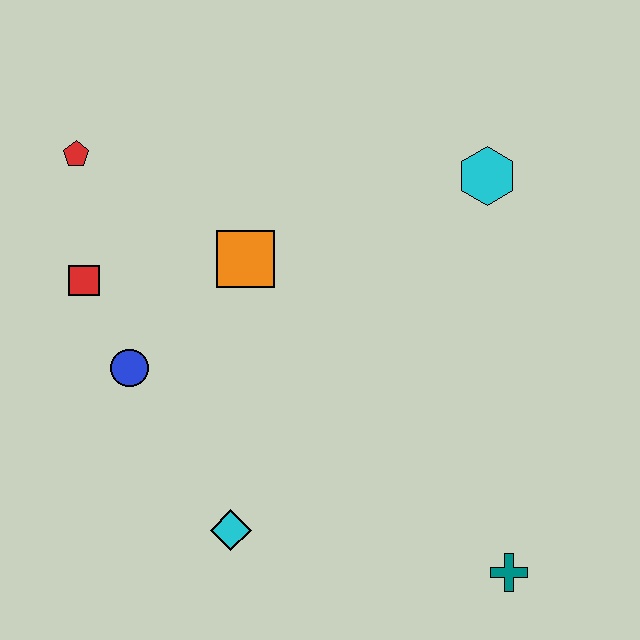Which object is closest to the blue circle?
The red square is closest to the blue circle.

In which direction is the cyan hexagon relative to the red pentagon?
The cyan hexagon is to the right of the red pentagon.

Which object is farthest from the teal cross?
The red pentagon is farthest from the teal cross.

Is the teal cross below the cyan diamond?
Yes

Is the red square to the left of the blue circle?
Yes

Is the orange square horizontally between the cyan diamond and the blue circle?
No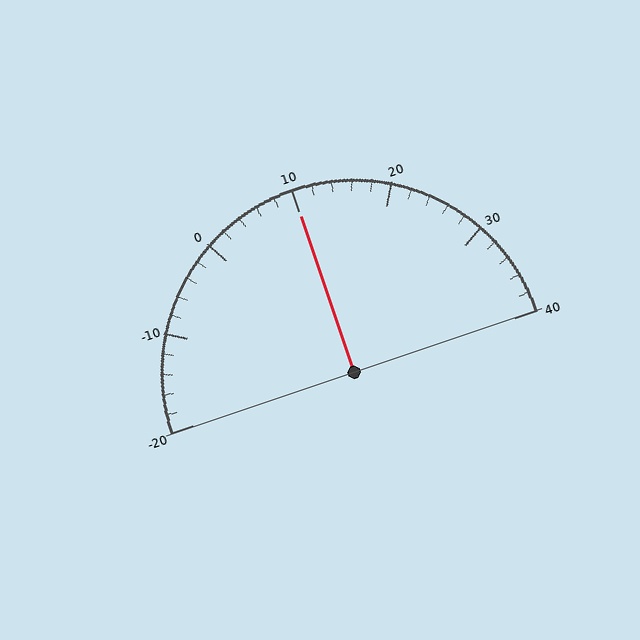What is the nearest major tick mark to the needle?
The nearest major tick mark is 10.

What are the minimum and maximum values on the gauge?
The gauge ranges from -20 to 40.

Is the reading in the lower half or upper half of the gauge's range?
The reading is in the upper half of the range (-20 to 40).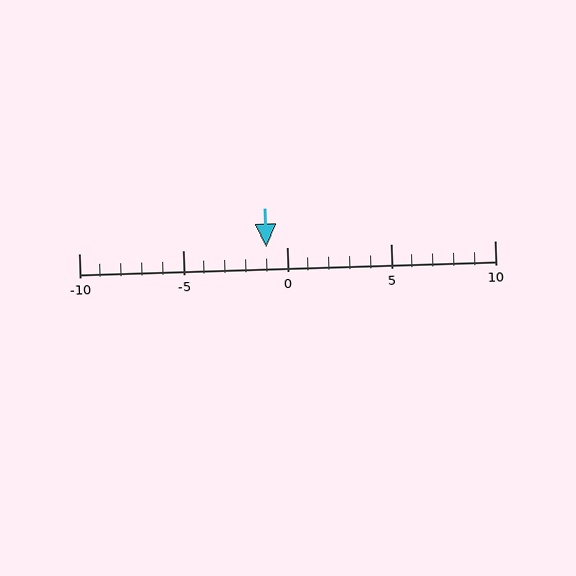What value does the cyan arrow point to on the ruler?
The cyan arrow points to approximately -1.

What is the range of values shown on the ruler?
The ruler shows values from -10 to 10.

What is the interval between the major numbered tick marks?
The major tick marks are spaced 5 units apart.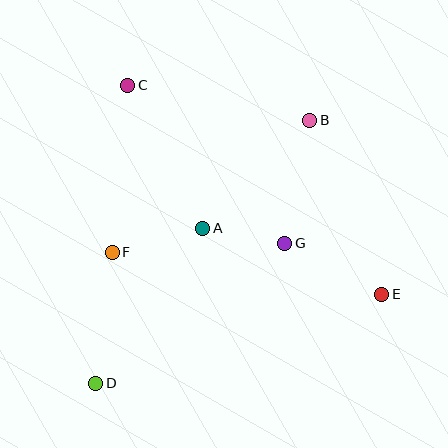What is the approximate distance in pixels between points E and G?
The distance between E and G is approximately 110 pixels.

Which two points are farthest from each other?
Points B and D are farthest from each other.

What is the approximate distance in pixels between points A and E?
The distance between A and E is approximately 191 pixels.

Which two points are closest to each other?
Points A and G are closest to each other.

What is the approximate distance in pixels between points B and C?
The distance between B and C is approximately 185 pixels.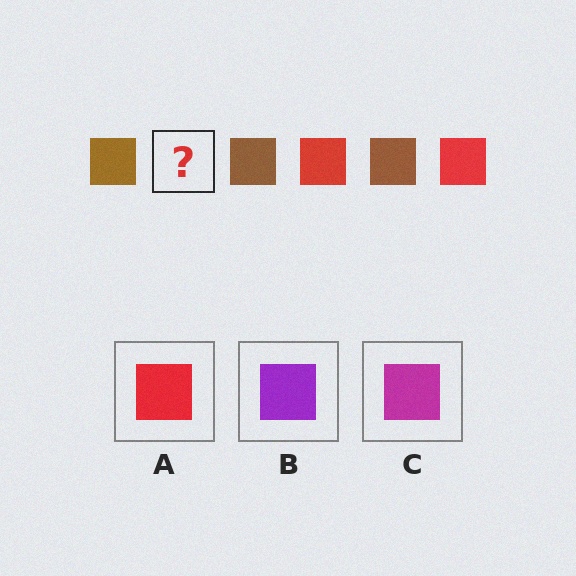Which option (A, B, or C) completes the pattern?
A.